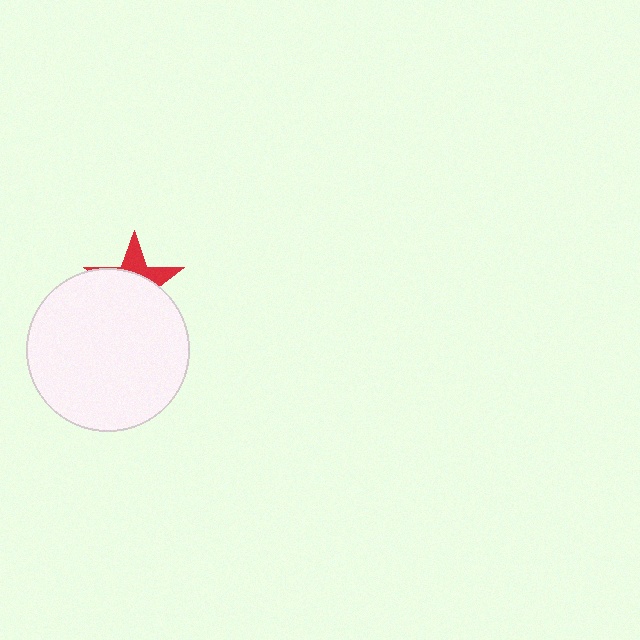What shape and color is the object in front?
The object in front is a white circle.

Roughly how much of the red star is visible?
A small part of it is visible (roughly 32%).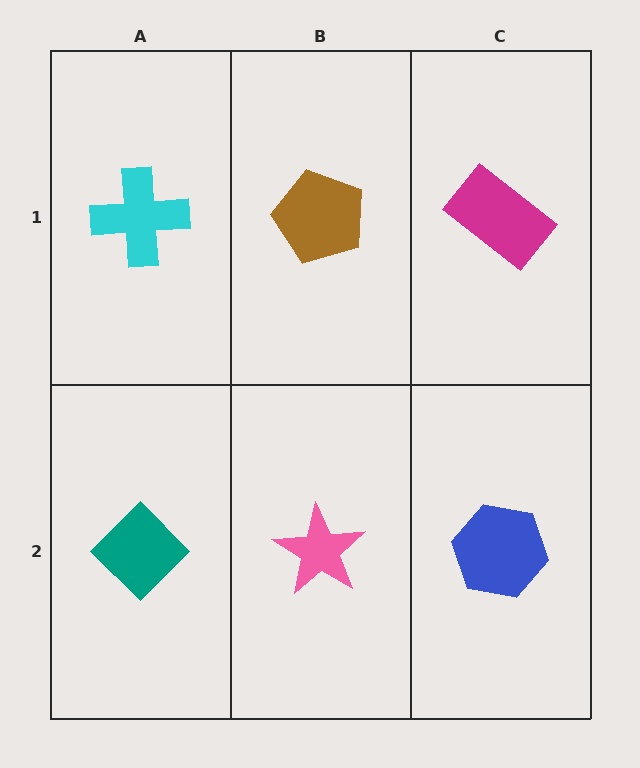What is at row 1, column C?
A magenta rectangle.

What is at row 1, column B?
A brown pentagon.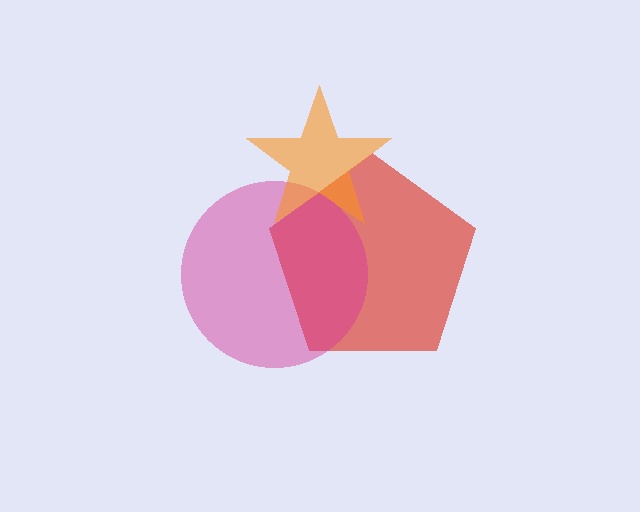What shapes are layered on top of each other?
The layered shapes are: a red pentagon, a magenta circle, an orange star.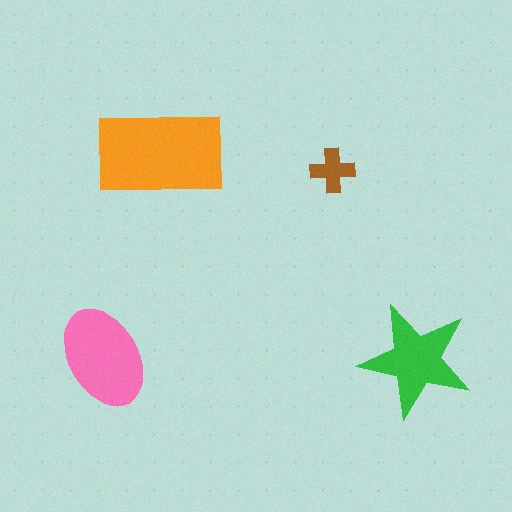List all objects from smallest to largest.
The brown cross, the green star, the pink ellipse, the orange rectangle.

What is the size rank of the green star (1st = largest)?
3rd.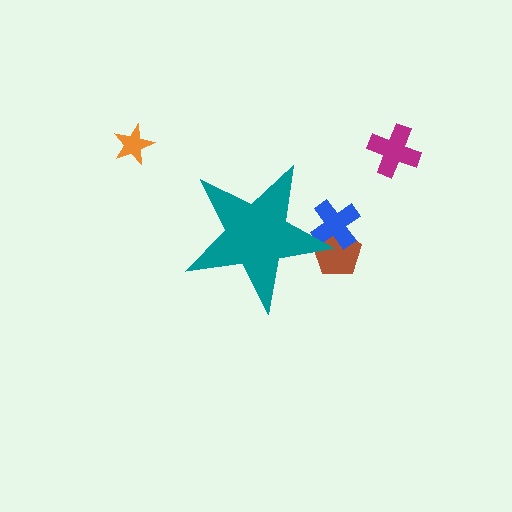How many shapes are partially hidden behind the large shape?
2 shapes are partially hidden.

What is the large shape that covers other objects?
A teal star.